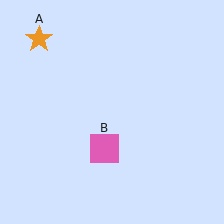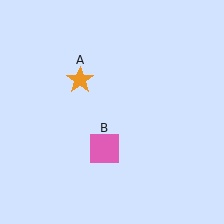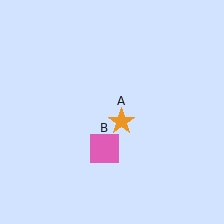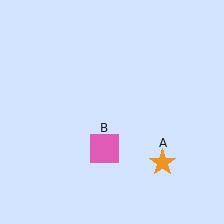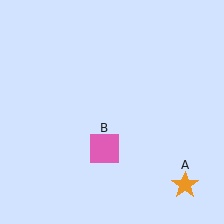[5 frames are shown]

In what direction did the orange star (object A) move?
The orange star (object A) moved down and to the right.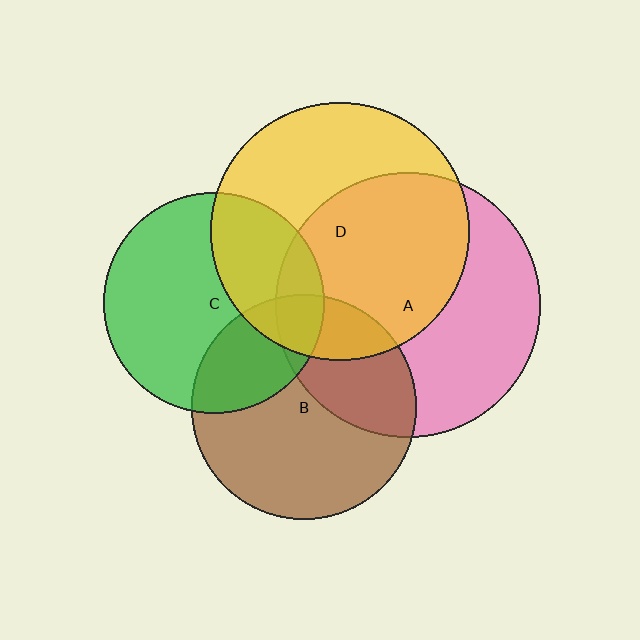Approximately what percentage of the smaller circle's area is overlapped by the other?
Approximately 55%.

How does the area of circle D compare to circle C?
Approximately 1.4 times.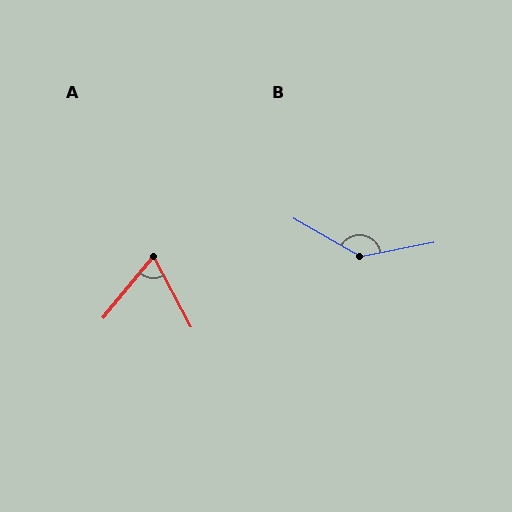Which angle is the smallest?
A, at approximately 67 degrees.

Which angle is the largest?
B, at approximately 139 degrees.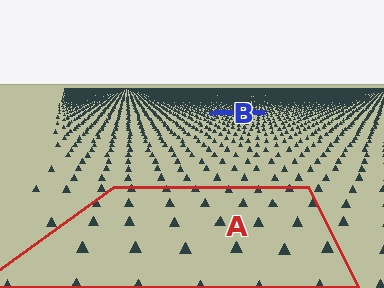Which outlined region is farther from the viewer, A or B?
Region B is farther from the viewer — the texture elements inside it appear smaller and more densely packed.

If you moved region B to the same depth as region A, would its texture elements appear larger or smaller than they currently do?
They would appear larger. At a closer depth, the same texture elements are projected at a bigger on-screen size.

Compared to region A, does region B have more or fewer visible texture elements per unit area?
Region B has more texture elements per unit area — they are packed more densely because it is farther away.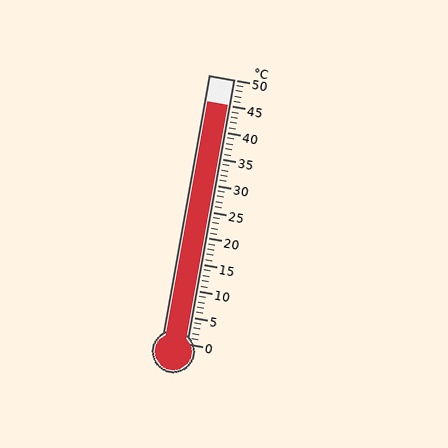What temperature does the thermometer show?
The thermometer shows approximately 45°C.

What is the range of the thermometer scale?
The thermometer scale ranges from 0°C to 50°C.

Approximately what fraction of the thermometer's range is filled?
The thermometer is filled to approximately 90% of its range.